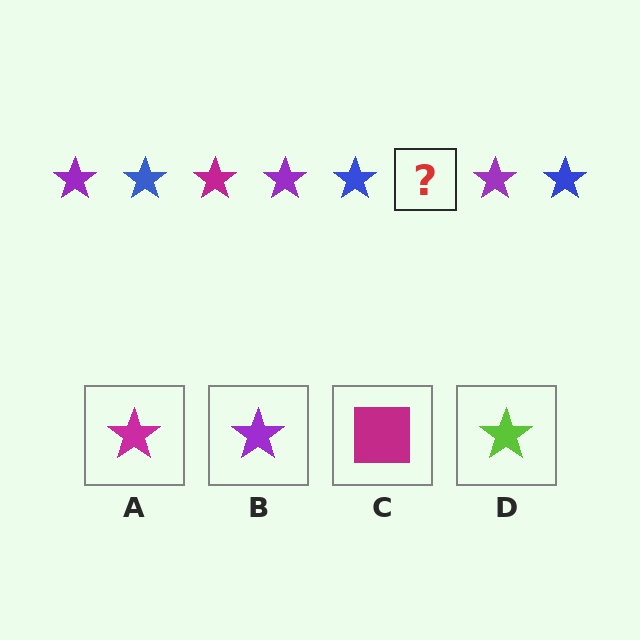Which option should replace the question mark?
Option A.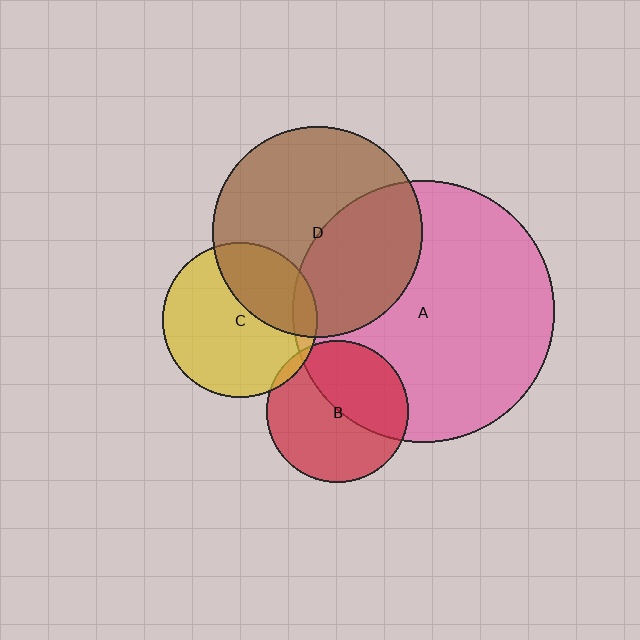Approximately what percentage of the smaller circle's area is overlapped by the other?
Approximately 5%.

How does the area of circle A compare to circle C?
Approximately 2.9 times.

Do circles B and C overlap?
Yes.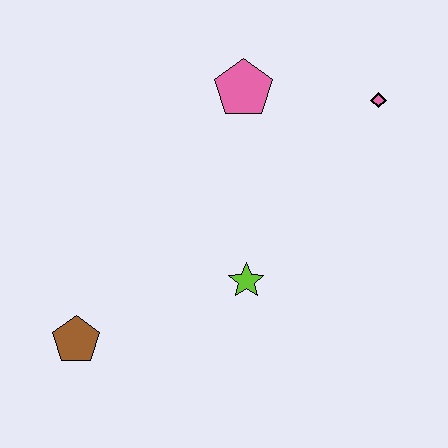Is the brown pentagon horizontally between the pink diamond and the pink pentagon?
No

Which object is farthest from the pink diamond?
The brown pentagon is farthest from the pink diamond.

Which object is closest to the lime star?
The brown pentagon is closest to the lime star.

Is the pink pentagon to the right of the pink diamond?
No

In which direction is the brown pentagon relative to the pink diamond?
The brown pentagon is to the left of the pink diamond.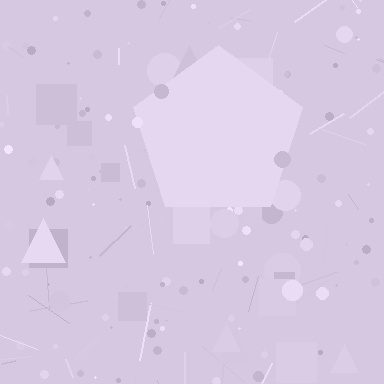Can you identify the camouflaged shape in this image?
The camouflaged shape is a pentagon.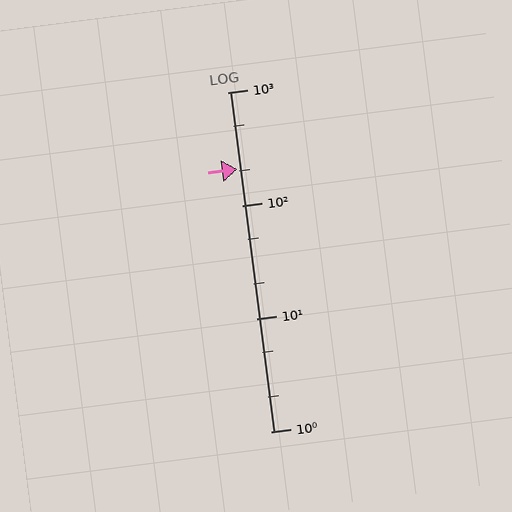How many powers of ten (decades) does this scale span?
The scale spans 3 decades, from 1 to 1000.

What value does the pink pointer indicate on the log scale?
The pointer indicates approximately 210.